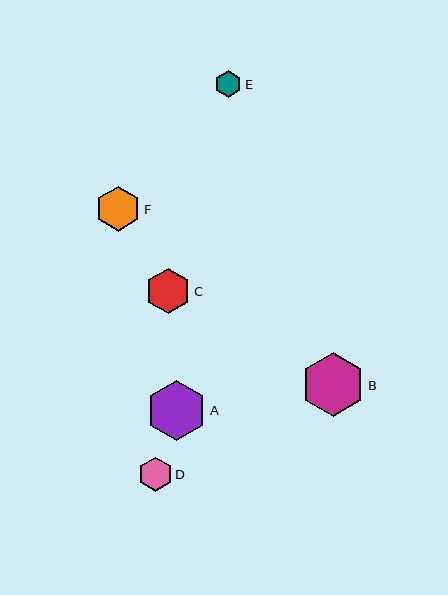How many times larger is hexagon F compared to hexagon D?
Hexagon F is approximately 1.3 times the size of hexagon D.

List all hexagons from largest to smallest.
From largest to smallest: B, A, F, C, D, E.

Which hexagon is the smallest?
Hexagon E is the smallest with a size of approximately 27 pixels.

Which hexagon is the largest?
Hexagon B is the largest with a size of approximately 64 pixels.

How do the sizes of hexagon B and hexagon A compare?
Hexagon B and hexagon A are approximately the same size.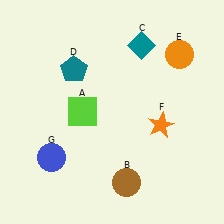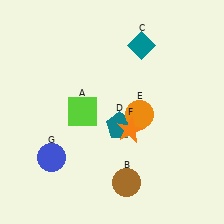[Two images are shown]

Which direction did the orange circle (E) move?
The orange circle (E) moved down.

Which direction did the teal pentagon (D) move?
The teal pentagon (D) moved down.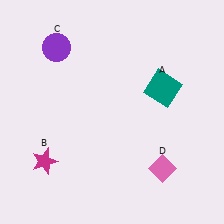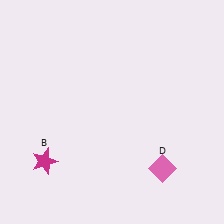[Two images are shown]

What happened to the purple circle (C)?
The purple circle (C) was removed in Image 2. It was in the top-left area of Image 1.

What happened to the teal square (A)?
The teal square (A) was removed in Image 2. It was in the top-right area of Image 1.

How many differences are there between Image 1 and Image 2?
There are 2 differences between the two images.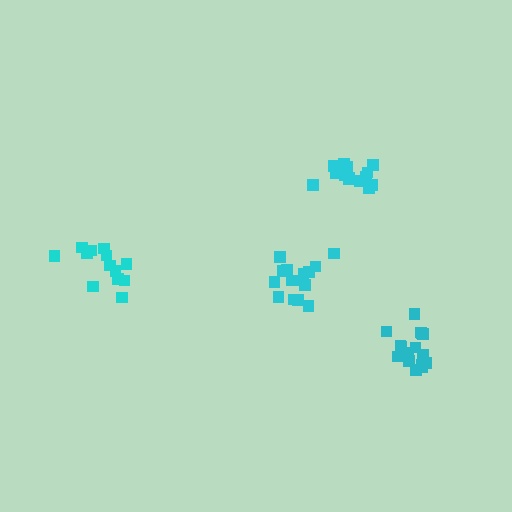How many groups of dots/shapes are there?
There are 4 groups.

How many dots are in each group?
Group 1: 16 dots, Group 2: 15 dots, Group 3: 18 dots, Group 4: 13 dots (62 total).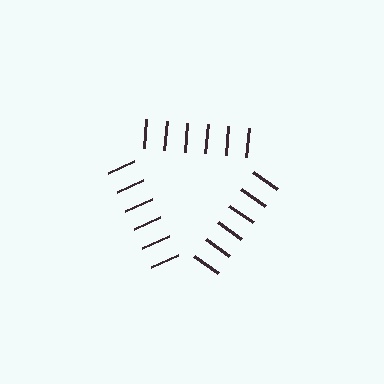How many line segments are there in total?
18 — 6 along each of the 3 edges.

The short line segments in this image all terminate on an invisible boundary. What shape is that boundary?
An illusory triangle — the line segments terminate on its edges but no continuous stroke is drawn.